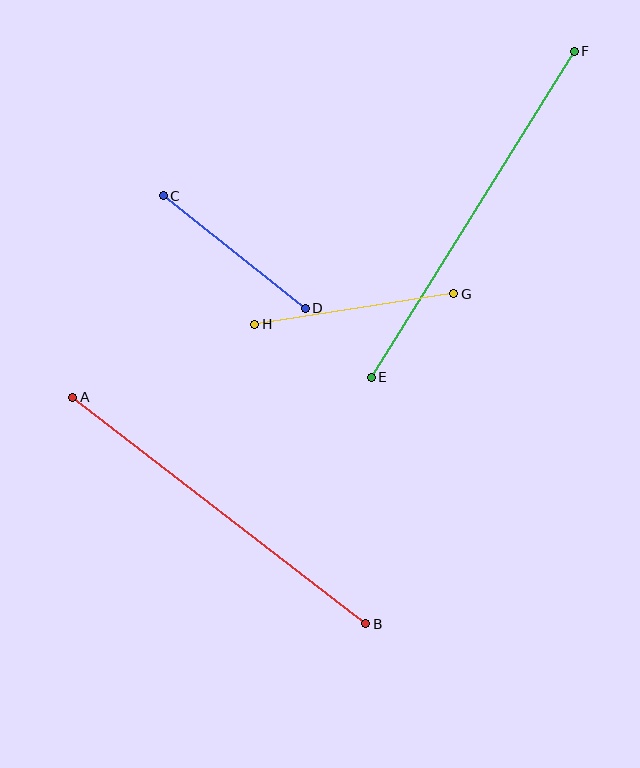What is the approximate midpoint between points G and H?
The midpoint is at approximately (354, 309) pixels.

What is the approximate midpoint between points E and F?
The midpoint is at approximately (473, 214) pixels.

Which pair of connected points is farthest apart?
Points E and F are farthest apart.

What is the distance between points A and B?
The distance is approximately 371 pixels.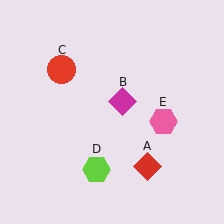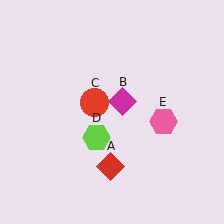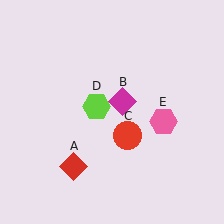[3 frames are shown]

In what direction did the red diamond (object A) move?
The red diamond (object A) moved left.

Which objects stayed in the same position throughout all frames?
Magenta diamond (object B) and pink hexagon (object E) remained stationary.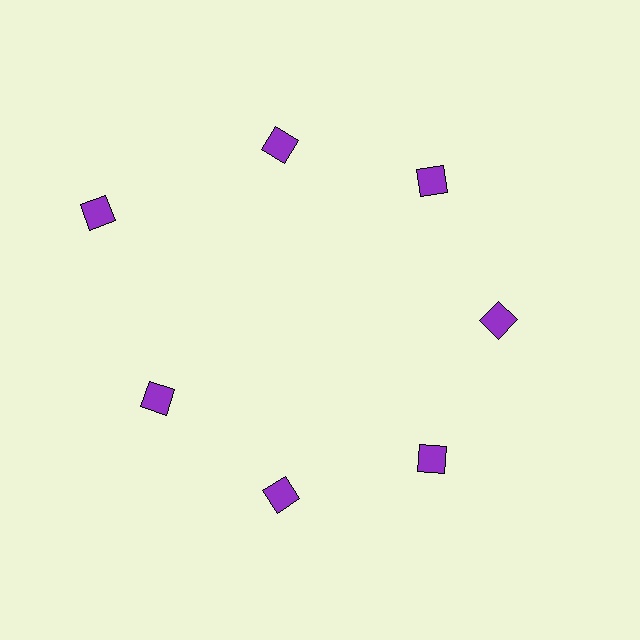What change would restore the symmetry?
The symmetry would be restored by moving it inward, back onto the ring so that all 7 diamonds sit at equal angles and equal distance from the center.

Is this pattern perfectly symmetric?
No. The 7 purple diamonds are arranged in a ring, but one element near the 10 o'clock position is pushed outward from the center, breaking the 7-fold rotational symmetry.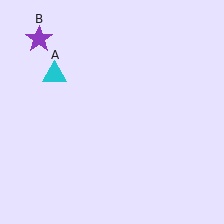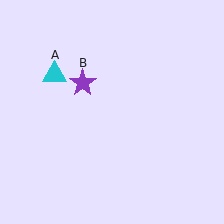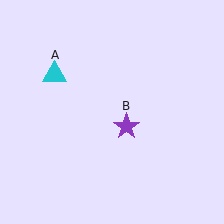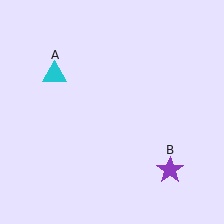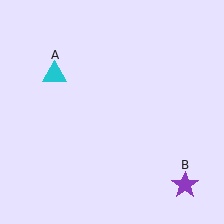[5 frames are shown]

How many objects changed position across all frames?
1 object changed position: purple star (object B).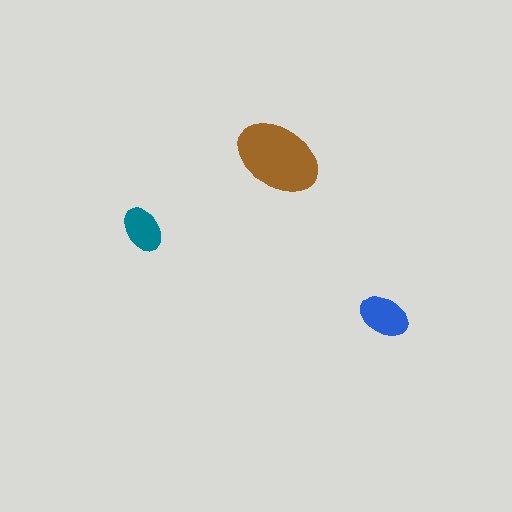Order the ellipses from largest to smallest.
the brown one, the blue one, the teal one.